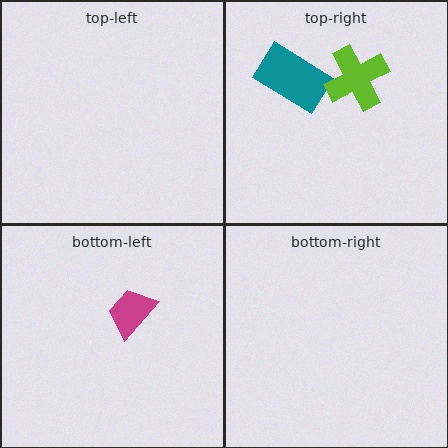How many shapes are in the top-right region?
2.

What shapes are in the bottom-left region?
The magenta trapezoid.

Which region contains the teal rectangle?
The top-right region.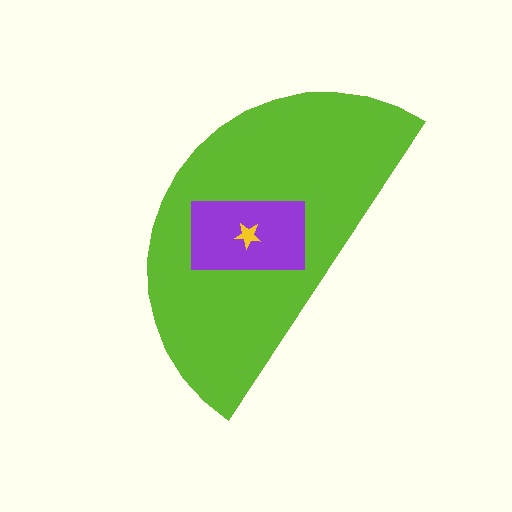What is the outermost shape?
The lime semicircle.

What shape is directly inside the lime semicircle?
The purple rectangle.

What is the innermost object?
The yellow star.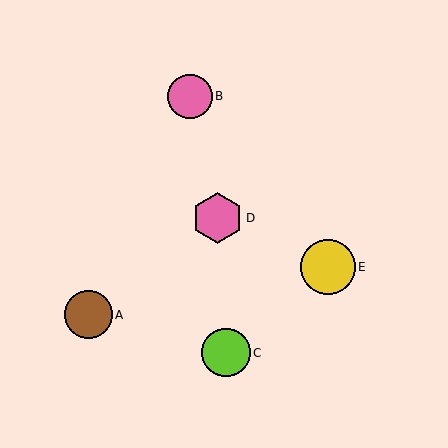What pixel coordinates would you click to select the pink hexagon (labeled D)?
Click at (218, 218) to select the pink hexagon D.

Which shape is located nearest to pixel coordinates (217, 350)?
The lime circle (labeled C) at (226, 353) is nearest to that location.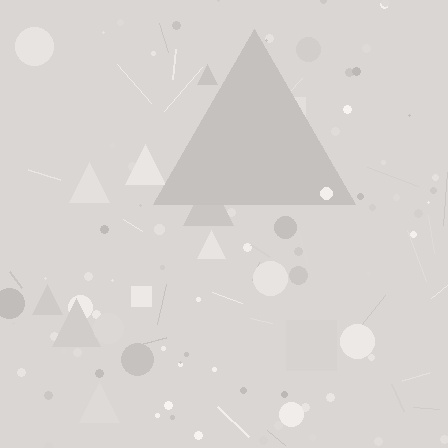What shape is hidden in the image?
A triangle is hidden in the image.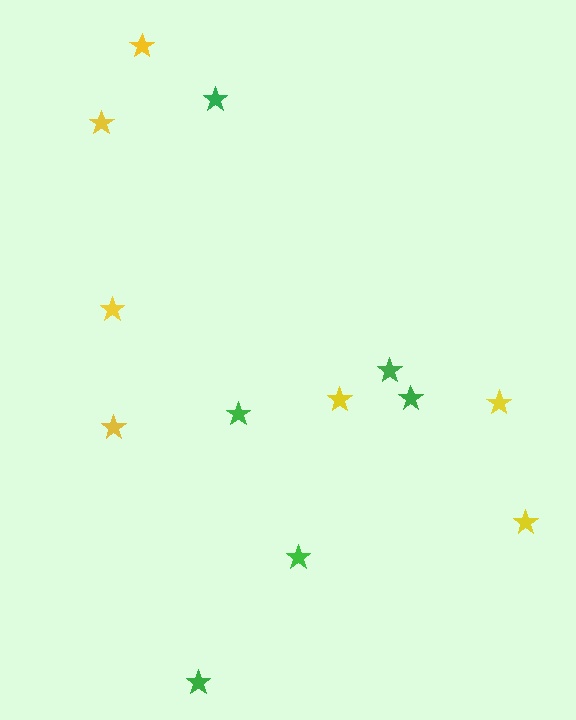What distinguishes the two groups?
There are 2 groups: one group of yellow stars (7) and one group of green stars (6).